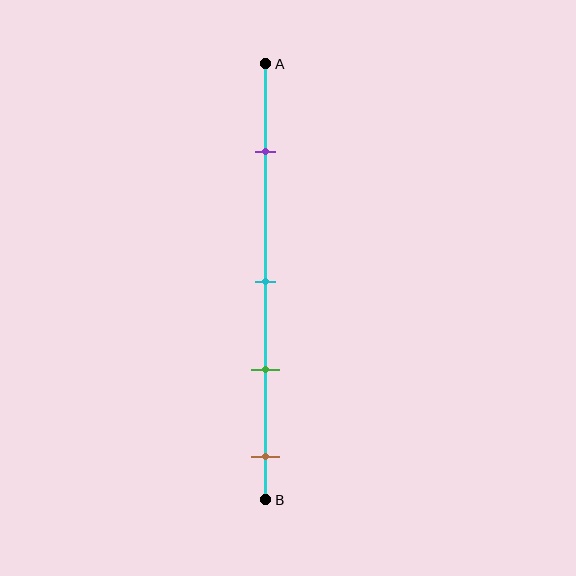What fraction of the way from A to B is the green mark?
The green mark is approximately 70% (0.7) of the way from A to B.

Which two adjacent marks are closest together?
The cyan and green marks are the closest adjacent pair.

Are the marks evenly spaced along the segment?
No, the marks are not evenly spaced.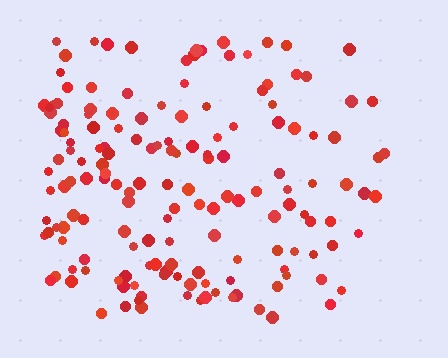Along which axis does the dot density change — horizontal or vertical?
Horizontal.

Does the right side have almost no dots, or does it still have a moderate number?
Still a moderate number, just noticeably fewer than the left.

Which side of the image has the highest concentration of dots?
The left.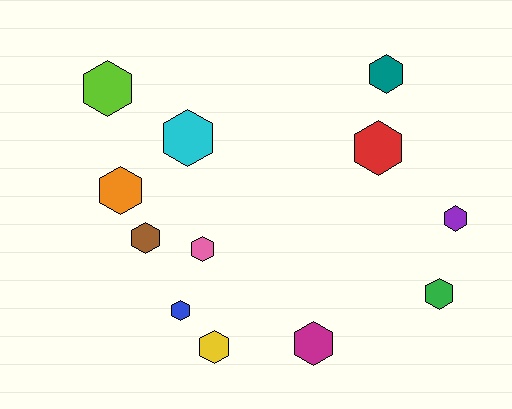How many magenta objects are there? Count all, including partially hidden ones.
There is 1 magenta object.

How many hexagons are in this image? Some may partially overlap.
There are 12 hexagons.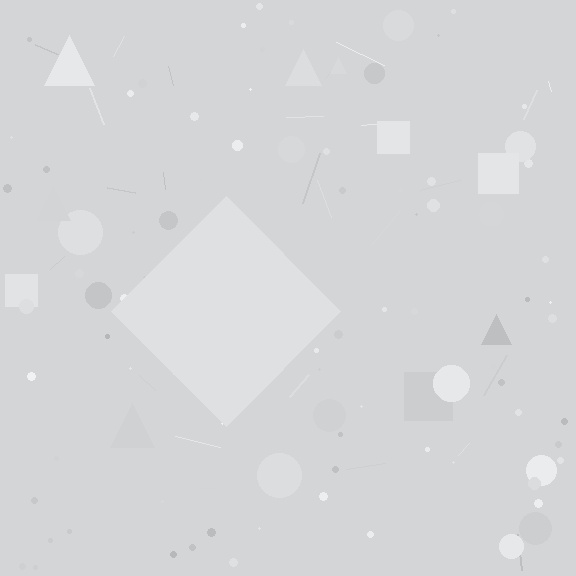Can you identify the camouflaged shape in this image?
The camouflaged shape is a diamond.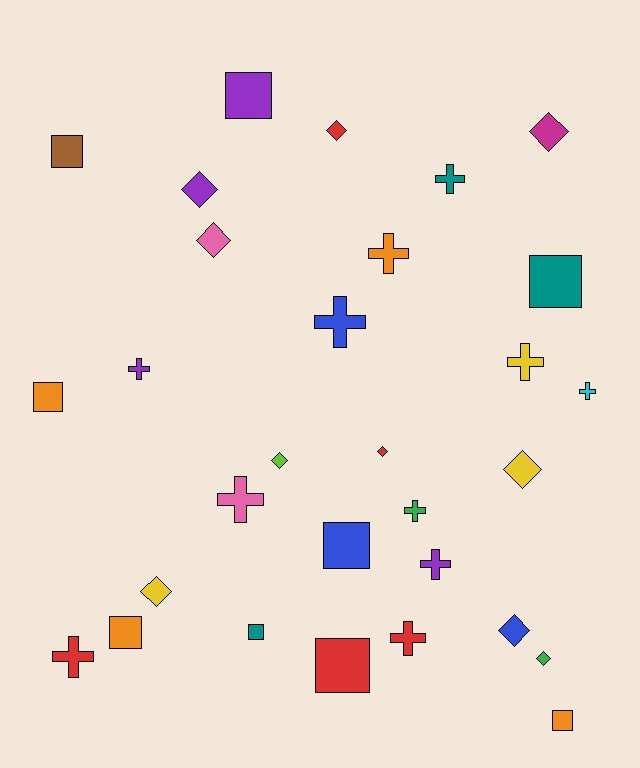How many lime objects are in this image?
There is 1 lime object.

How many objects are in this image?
There are 30 objects.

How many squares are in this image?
There are 9 squares.